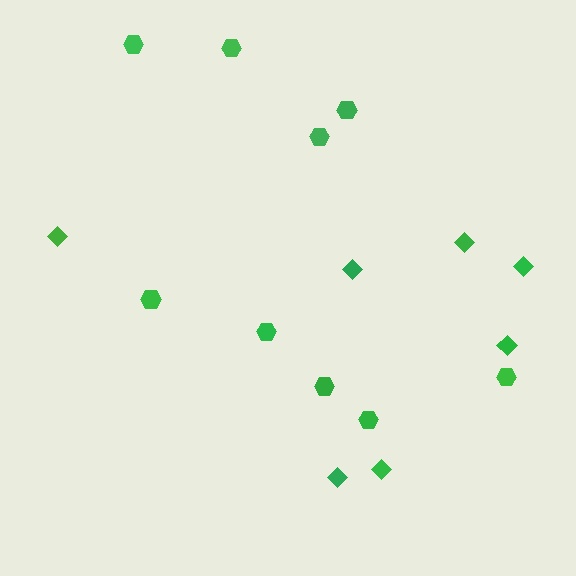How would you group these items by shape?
There are 2 groups: one group of hexagons (9) and one group of diamonds (7).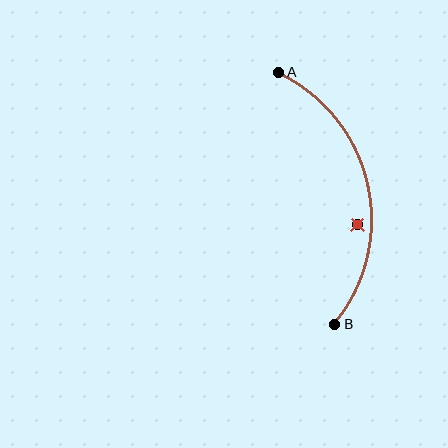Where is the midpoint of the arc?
The arc midpoint is the point on the curve farthest from the straight line joining A and B. It sits to the right of that line.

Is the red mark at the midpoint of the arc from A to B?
No — the red mark does not lie on the arc at all. It sits slightly inside the curve.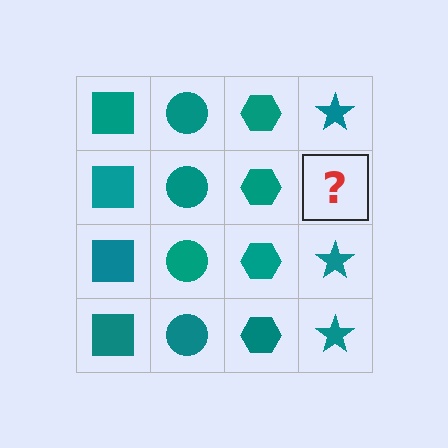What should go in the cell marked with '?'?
The missing cell should contain a teal star.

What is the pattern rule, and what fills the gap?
The rule is that each column has a consistent shape. The gap should be filled with a teal star.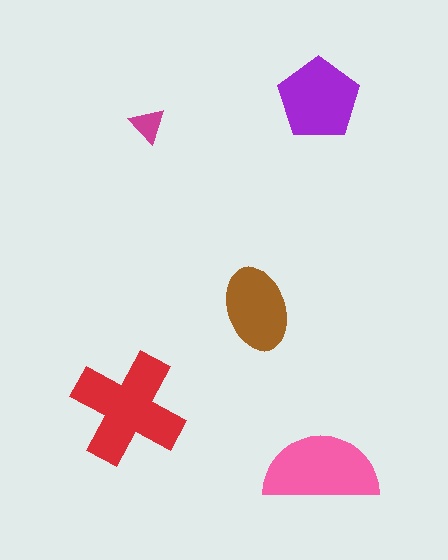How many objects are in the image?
There are 5 objects in the image.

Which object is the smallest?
The magenta triangle.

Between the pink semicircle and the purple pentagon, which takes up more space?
The pink semicircle.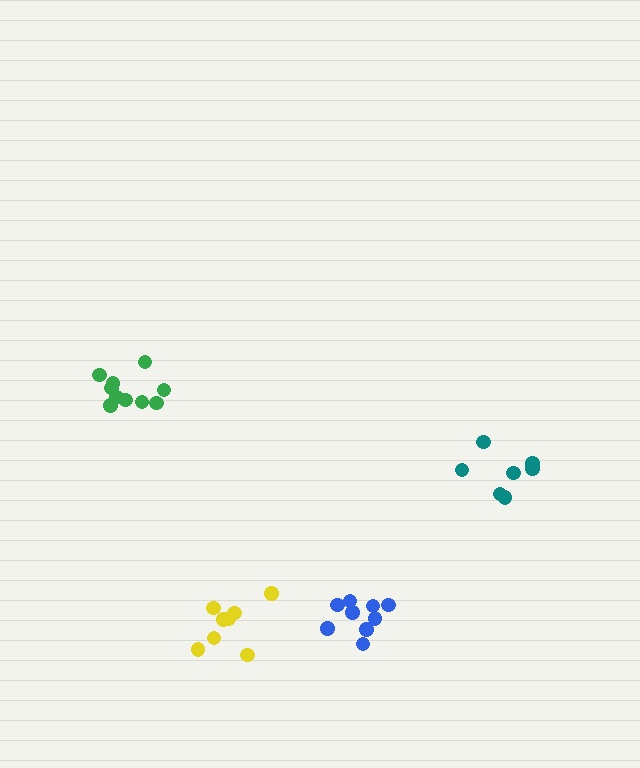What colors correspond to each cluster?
The clusters are colored: teal, yellow, green, blue.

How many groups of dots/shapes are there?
There are 4 groups.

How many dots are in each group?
Group 1: 7 dots, Group 2: 8 dots, Group 3: 10 dots, Group 4: 9 dots (34 total).